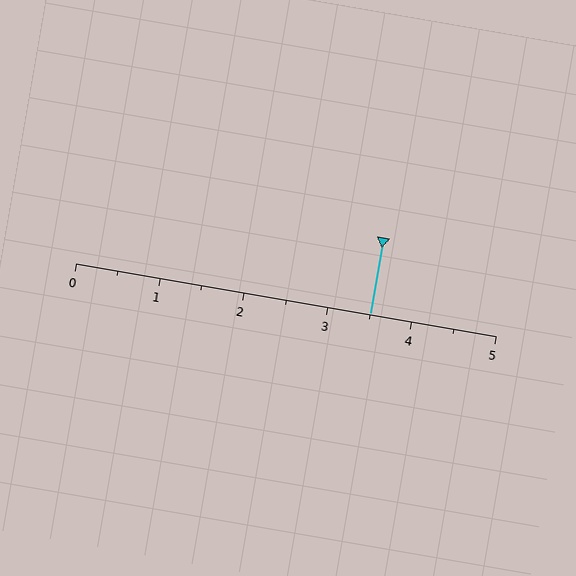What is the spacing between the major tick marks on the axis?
The major ticks are spaced 1 apart.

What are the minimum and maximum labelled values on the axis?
The axis runs from 0 to 5.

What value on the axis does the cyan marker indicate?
The marker indicates approximately 3.5.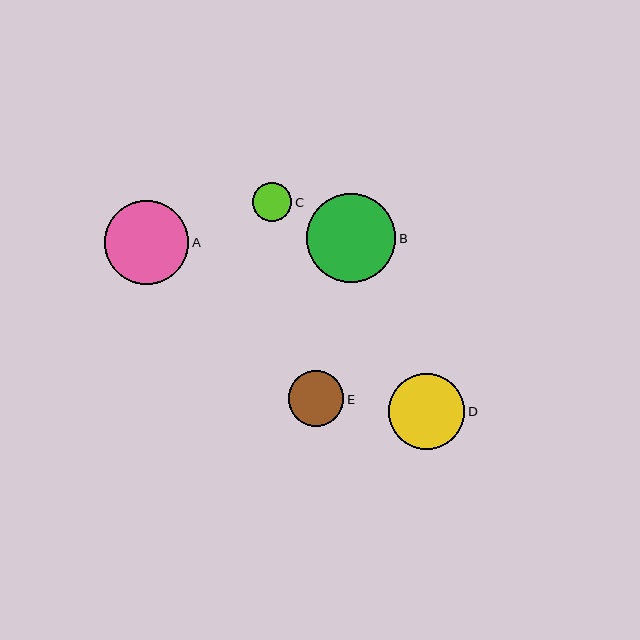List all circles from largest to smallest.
From largest to smallest: B, A, D, E, C.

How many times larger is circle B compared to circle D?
Circle B is approximately 1.2 times the size of circle D.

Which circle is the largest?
Circle B is the largest with a size of approximately 89 pixels.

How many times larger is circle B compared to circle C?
Circle B is approximately 2.3 times the size of circle C.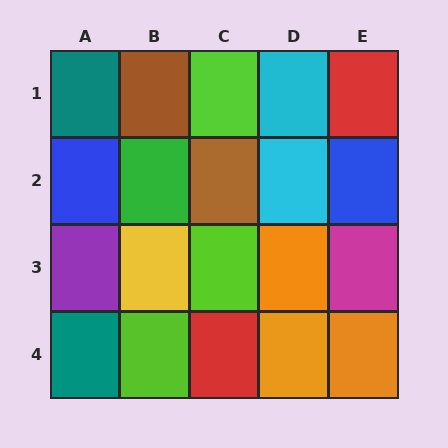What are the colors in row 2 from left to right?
Blue, green, brown, cyan, blue.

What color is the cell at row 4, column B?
Lime.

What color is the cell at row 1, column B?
Brown.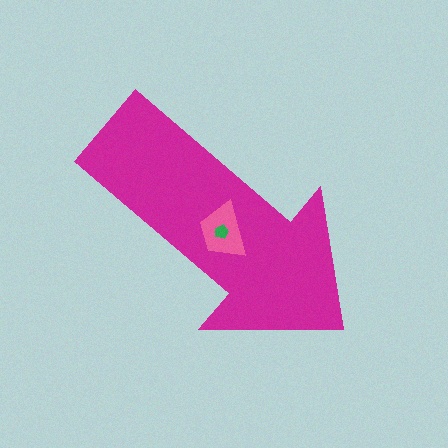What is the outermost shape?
The magenta arrow.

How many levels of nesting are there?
3.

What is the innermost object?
The green pentagon.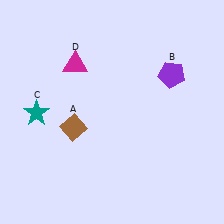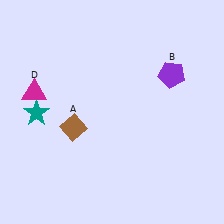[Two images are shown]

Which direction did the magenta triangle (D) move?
The magenta triangle (D) moved left.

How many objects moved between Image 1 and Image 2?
1 object moved between the two images.